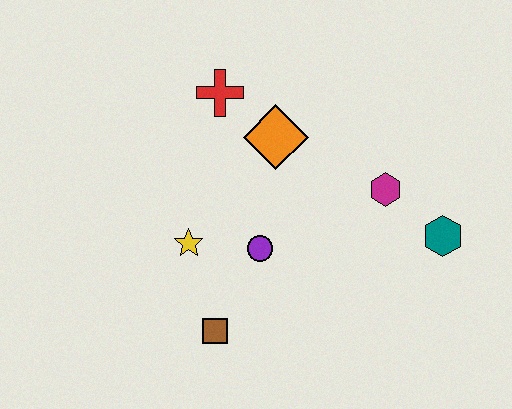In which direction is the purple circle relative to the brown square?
The purple circle is above the brown square.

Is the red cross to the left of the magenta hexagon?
Yes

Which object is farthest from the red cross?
The teal hexagon is farthest from the red cross.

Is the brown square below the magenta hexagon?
Yes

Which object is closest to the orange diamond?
The red cross is closest to the orange diamond.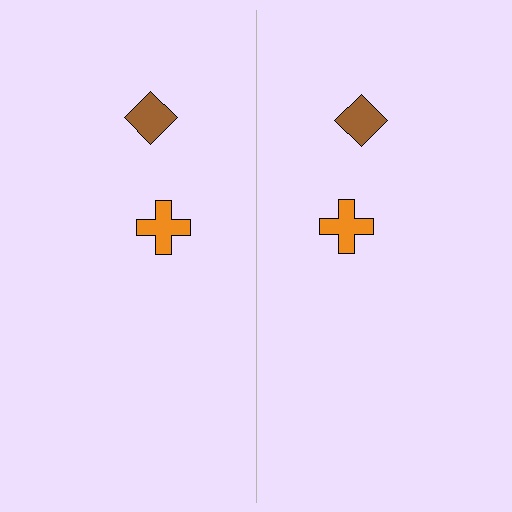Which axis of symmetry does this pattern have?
The pattern has a vertical axis of symmetry running through the center of the image.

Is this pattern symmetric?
Yes, this pattern has bilateral (reflection) symmetry.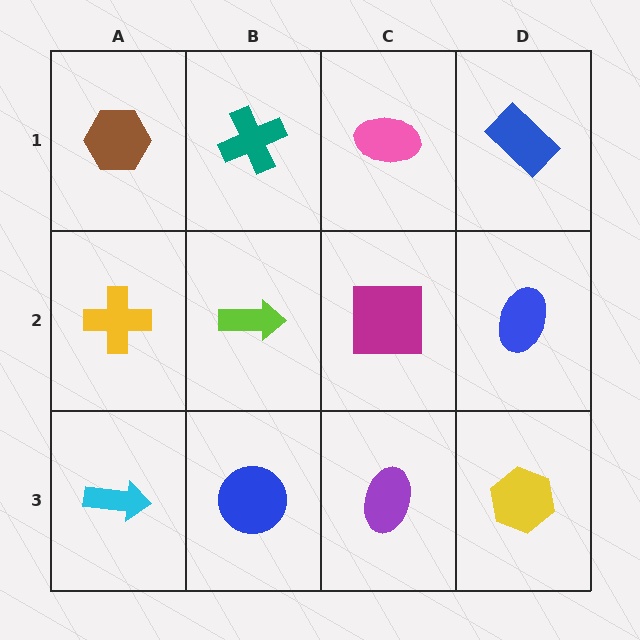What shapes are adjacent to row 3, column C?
A magenta square (row 2, column C), a blue circle (row 3, column B), a yellow hexagon (row 3, column D).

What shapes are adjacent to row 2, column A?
A brown hexagon (row 1, column A), a cyan arrow (row 3, column A), a lime arrow (row 2, column B).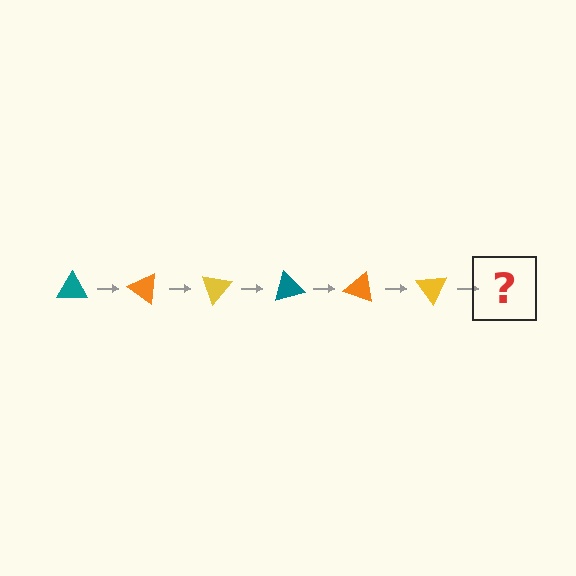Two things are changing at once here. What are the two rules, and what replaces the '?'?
The two rules are that it rotates 35 degrees each step and the color cycles through teal, orange, and yellow. The '?' should be a teal triangle, rotated 210 degrees from the start.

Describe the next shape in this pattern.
It should be a teal triangle, rotated 210 degrees from the start.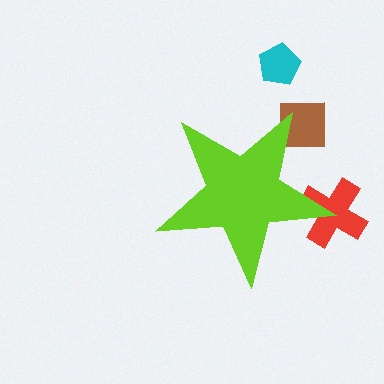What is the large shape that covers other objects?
A lime star.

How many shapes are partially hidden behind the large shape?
2 shapes are partially hidden.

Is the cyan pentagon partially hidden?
No, the cyan pentagon is fully visible.